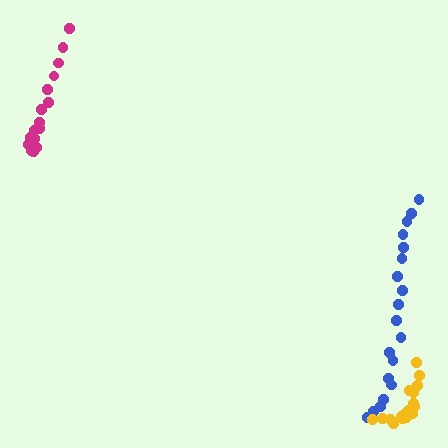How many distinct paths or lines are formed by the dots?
There are 3 distinct paths.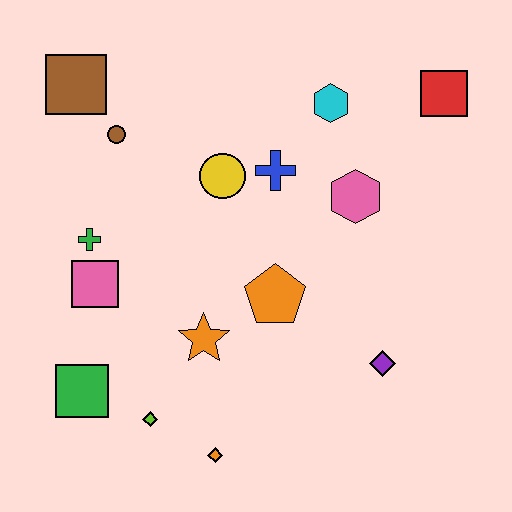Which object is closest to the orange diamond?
The lime diamond is closest to the orange diamond.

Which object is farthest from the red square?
The green square is farthest from the red square.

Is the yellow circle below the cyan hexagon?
Yes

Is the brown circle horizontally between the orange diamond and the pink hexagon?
No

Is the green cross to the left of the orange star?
Yes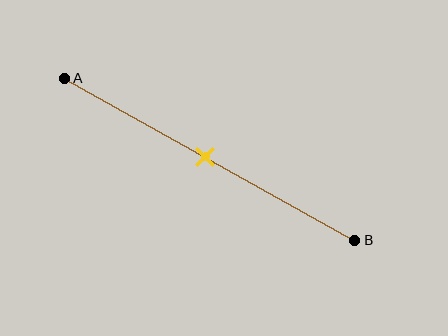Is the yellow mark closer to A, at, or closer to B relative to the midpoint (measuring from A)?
The yellow mark is approximately at the midpoint of segment AB.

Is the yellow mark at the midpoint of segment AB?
Yes, the mark is approximately at the midpoint.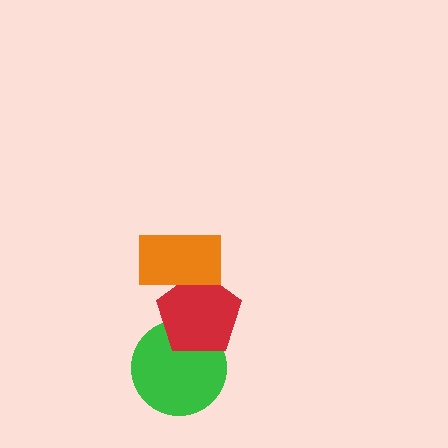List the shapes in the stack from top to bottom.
From top to bottom: the orange rectangle, the red pentagon, the green circle.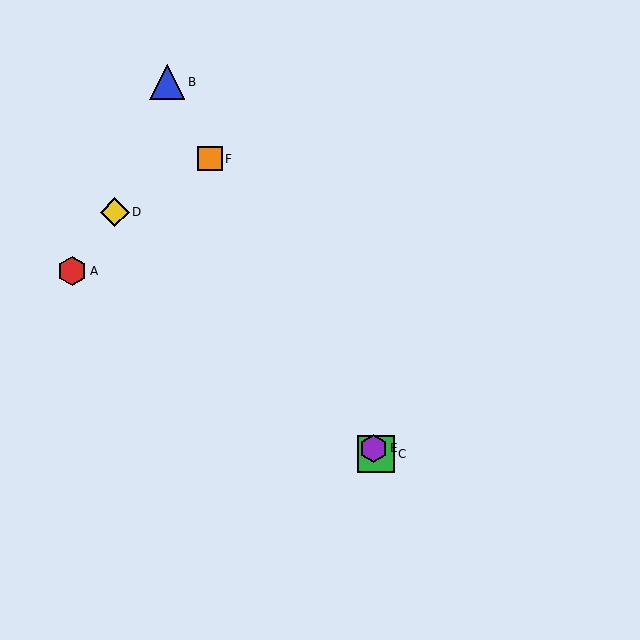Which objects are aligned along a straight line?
Objects B, C, E, F are aligned along a straight line.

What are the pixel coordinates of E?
Object E is at (373, 448).